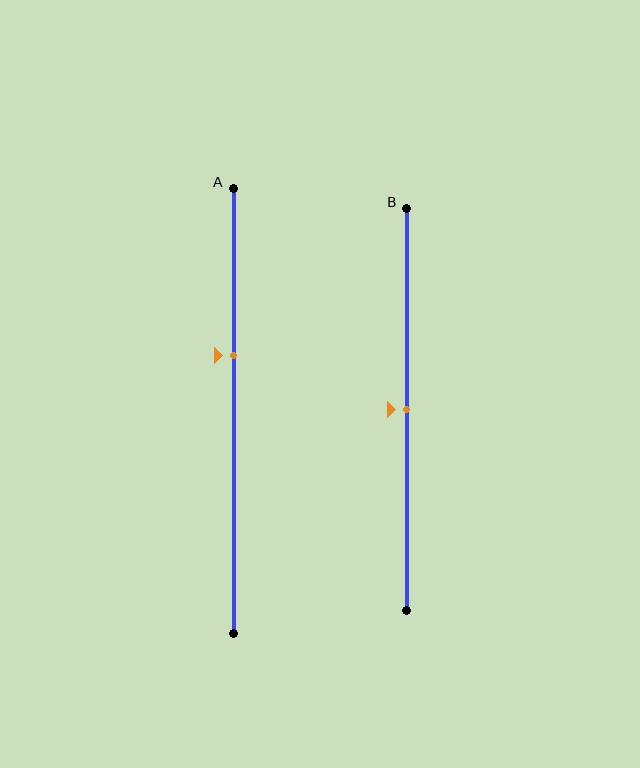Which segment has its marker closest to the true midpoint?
Segment B has its marker closest to the true midpoint.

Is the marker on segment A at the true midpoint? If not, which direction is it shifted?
No, the marker on segment A is shifted upward by about 12% of the segment length.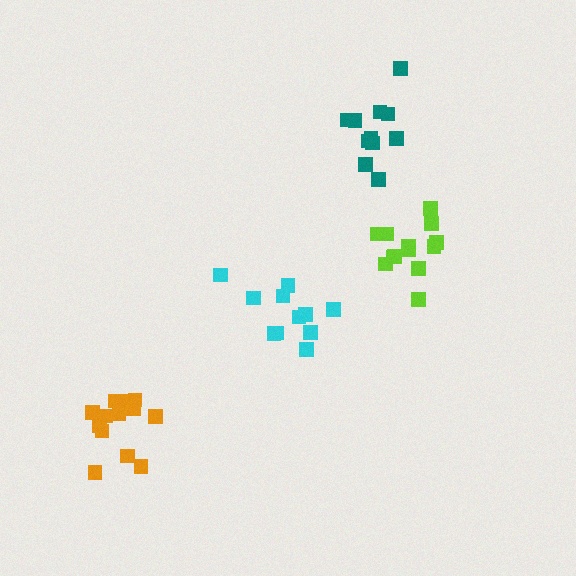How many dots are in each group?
Group 1: 14 dots, Group 2: 11 dots, Group 3: 14 dots, Group 4: 11 dots (50 total).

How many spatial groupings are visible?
There are 4 spatial groupings.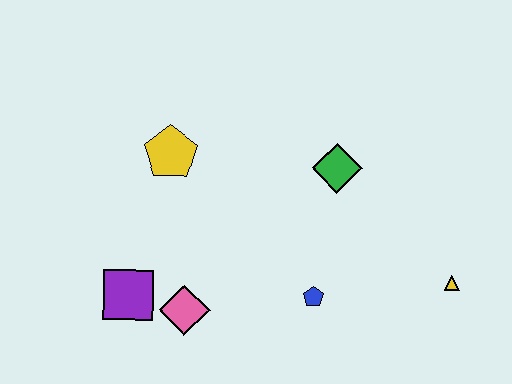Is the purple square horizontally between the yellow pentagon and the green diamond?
No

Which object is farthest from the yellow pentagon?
The yellow triangle is farthest from the yellow pentagon.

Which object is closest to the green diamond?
The blue pentagon is closest to the green diamond.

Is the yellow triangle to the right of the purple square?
Yes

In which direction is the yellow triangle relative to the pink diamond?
The yellow triangle is to the right of the pink diamond.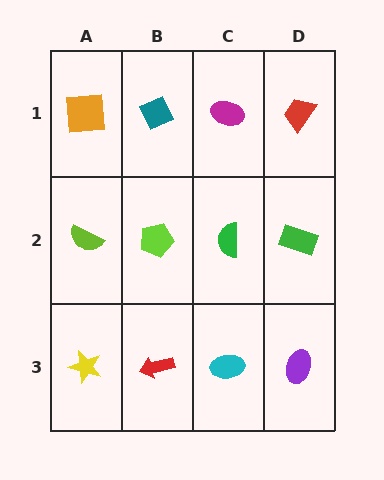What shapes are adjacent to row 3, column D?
A green rectangle (row 2, column D), a cyan ellipse (row 3, column C).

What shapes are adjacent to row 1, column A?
A lime semicircle (row 2, column A), a teal diamond (row 1, column B).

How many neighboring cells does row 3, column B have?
3.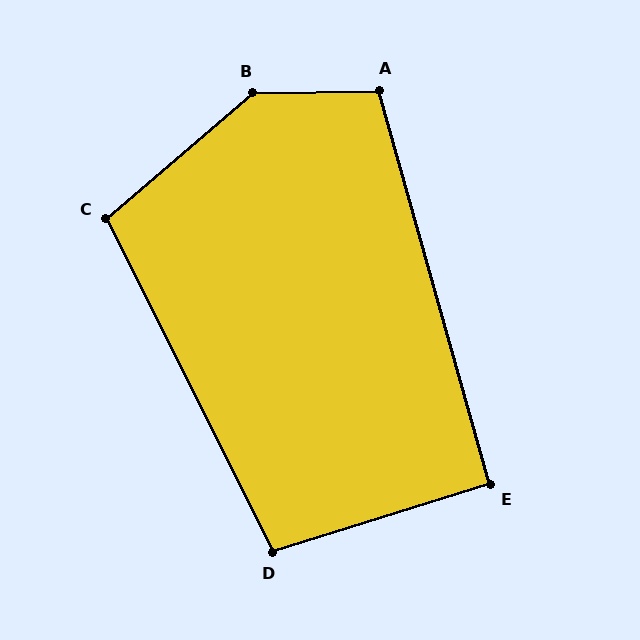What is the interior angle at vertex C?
Approximately 104 degrees (obtuse).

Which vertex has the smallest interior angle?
E, at approximately 91 degrees.